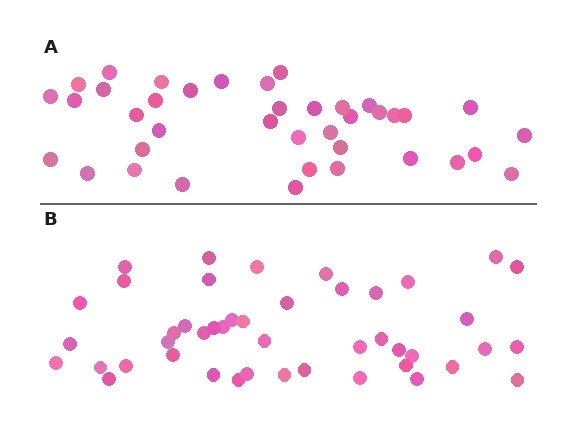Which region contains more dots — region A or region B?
Region B (the bottom region) has more dots.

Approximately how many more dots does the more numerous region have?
Region B has about 6 more dots than region A.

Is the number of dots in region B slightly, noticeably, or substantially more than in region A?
Region B has only slightly more — the two regions are fairly close. The ratio is roughly 1.2 to 1.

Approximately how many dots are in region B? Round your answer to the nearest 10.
About 40 dots. (The exact count is 45, which rounds to 40.)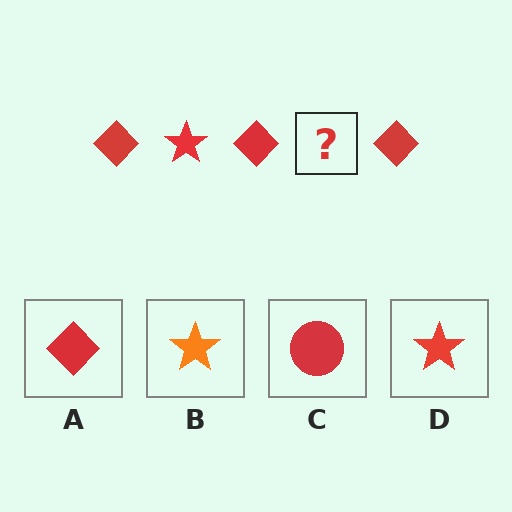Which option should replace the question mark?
Option D.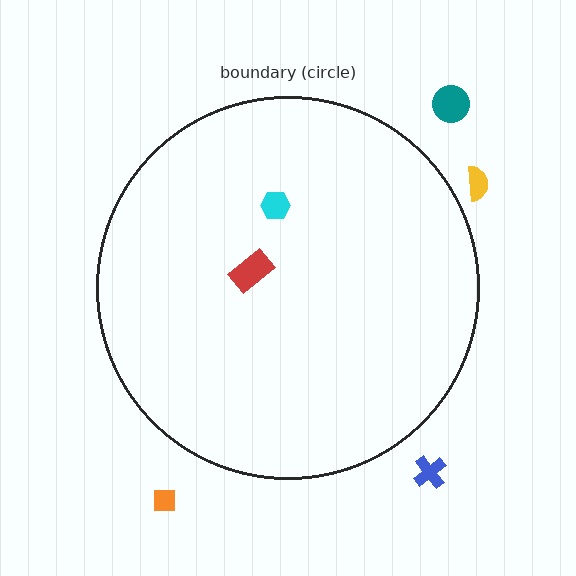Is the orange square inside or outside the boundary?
Outside.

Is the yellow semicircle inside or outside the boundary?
Outside.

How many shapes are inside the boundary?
2 inside, 4 outside.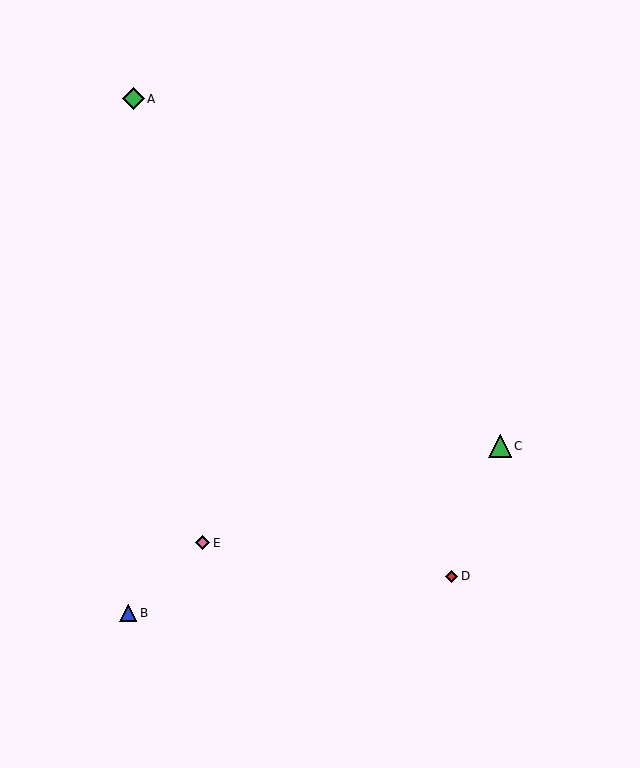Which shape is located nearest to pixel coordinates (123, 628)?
The blue triangle (labeled B) at (128, 613) is nearest to that location.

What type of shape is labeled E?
Shape E is a pink diamond.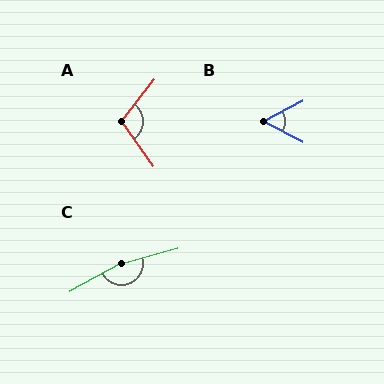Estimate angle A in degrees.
Approximately 106 degrees.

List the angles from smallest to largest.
B (55°), A (106°), C (167°).